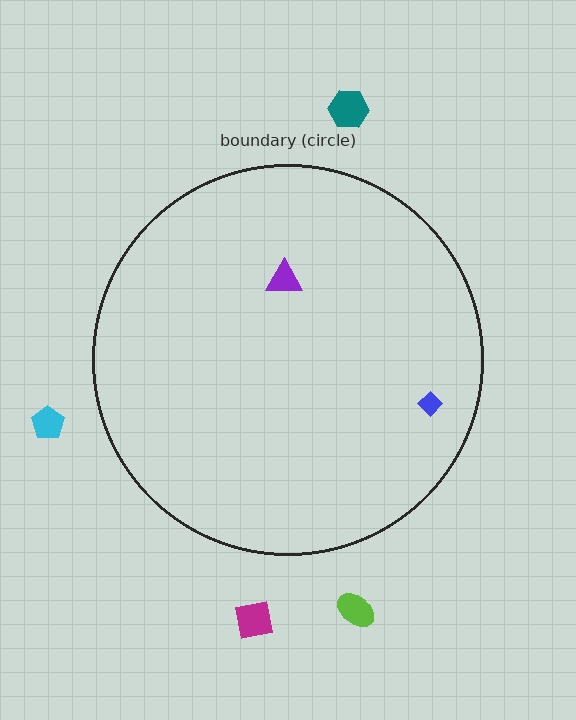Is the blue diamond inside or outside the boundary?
Inside.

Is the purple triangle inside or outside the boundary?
Inside.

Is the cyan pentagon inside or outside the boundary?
Outside.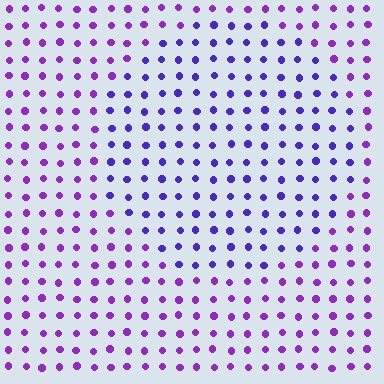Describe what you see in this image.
The image is filled with small purple elements in a uniform arrangement. A circle-shaped region is visible where the elements are tinted to a slightly different hue, forming a subtle color boundary.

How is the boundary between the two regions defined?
The boundary is defined purely by a slight shift in hue (about 29 degrees). Spacing, size, and orientation are identical on both sides.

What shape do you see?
I see a circle.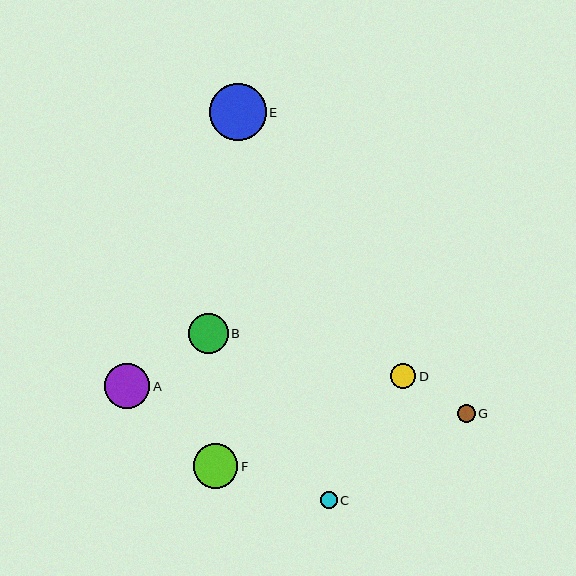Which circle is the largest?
Circle E is the largest with a size of approximately 57 pixels.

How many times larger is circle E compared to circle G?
Circle E is approximately 3.1 times the size of circle G.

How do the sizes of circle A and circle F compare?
Circle A and circle F are approximately the same size.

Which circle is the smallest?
Circle C is the smallest with a size of approximately 17 pixels.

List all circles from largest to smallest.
From largest to smallest: E, A, F, B, D, G, C.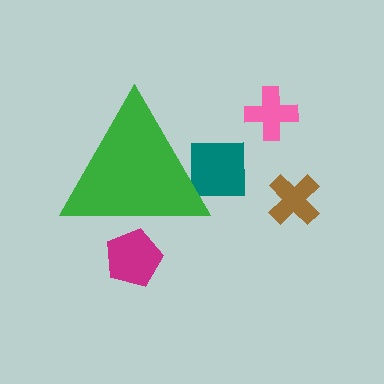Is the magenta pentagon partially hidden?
Yes, the magenta pentagon is partially hidden behind the green triangle.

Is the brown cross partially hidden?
No, the brown cross is fully visible.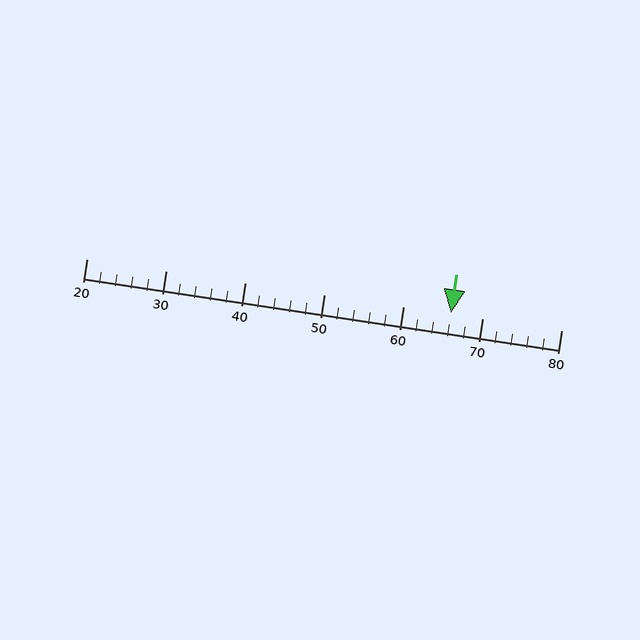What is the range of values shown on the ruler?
The ruler shows values from 20 to 80.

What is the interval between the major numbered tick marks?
The major tick marks are spaced 10 units apart.